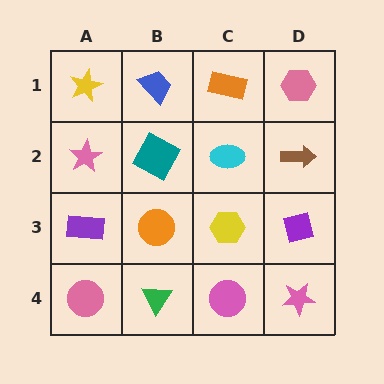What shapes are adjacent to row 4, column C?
A yellow hexagon (row 3, column C), a green triangle (row 4, column B), a pink star (row 4, column D).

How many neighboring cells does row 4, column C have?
3.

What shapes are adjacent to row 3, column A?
A pink star (row 2, column A), a pink circle (row 4, column A), an orange circle (row 3, column B).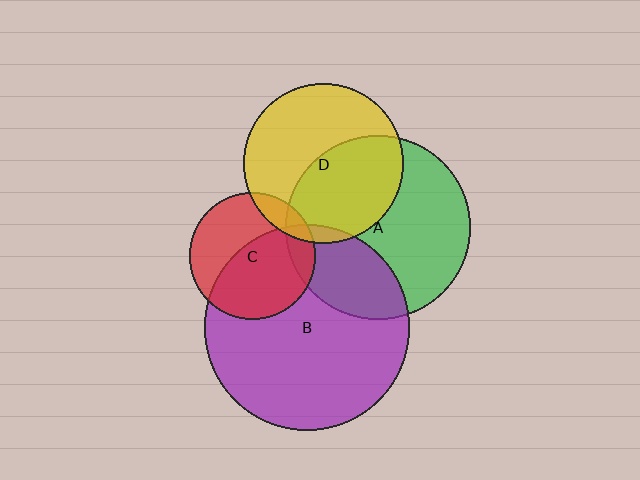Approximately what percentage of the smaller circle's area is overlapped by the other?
Approximately 55%.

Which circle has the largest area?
Circle B (purple).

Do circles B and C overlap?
Yes.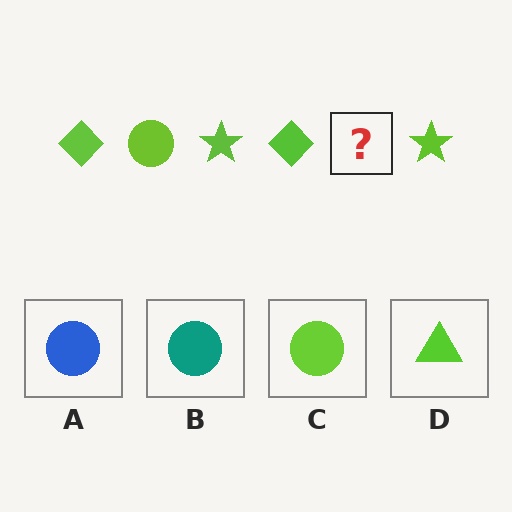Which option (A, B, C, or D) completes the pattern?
C.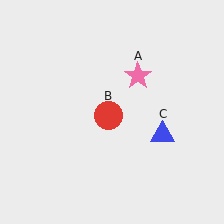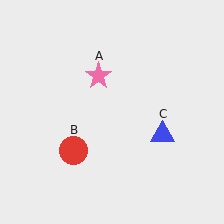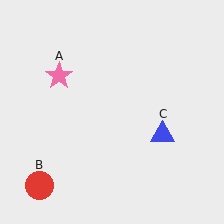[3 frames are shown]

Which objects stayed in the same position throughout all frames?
Blue triangle (object C) remained stationary.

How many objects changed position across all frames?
2 objects changed position: pink star (object A), red circle (object B).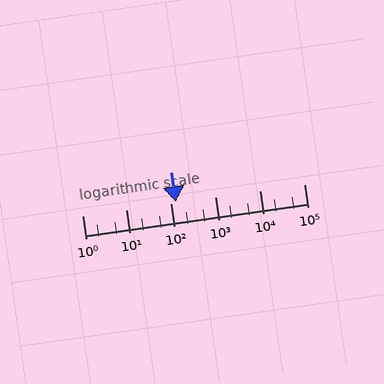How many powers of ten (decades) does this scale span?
The scale spans 5 decades, from 1 to 100000.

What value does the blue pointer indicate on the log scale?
The pointer indicates approximately 130.